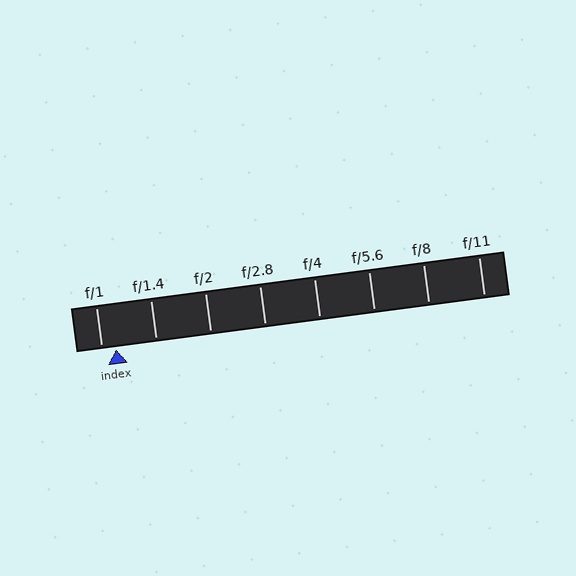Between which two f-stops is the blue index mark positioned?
The index mark is between f/1 and f/1.4.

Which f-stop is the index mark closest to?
The index mark is closest to f/1.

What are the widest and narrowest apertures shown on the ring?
The widest aperture shown is f/1 and the narrowest is f/11.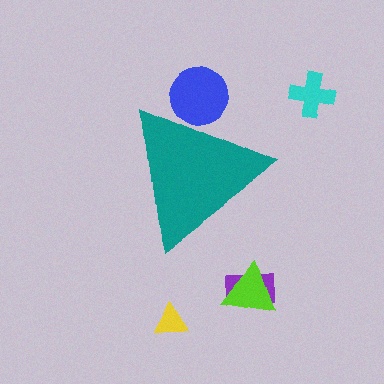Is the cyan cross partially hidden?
No, the cyan cross is fully visible.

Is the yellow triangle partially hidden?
No, the yellow triangle is fully visible.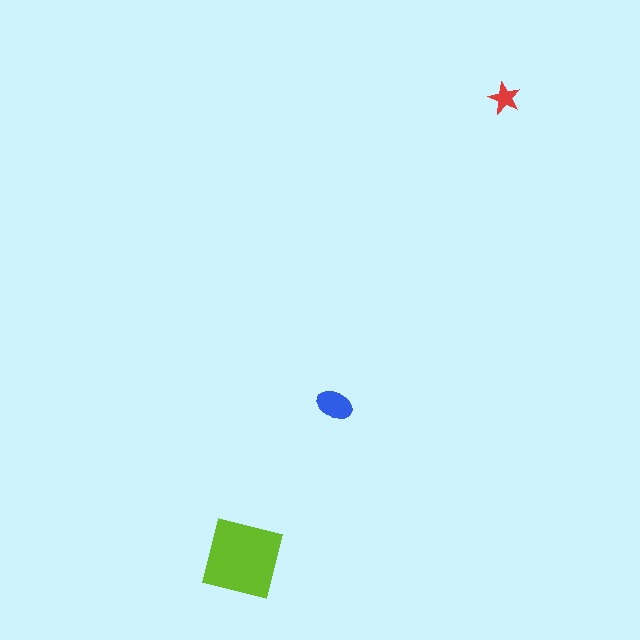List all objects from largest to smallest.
The lime square, the blue ellipse, the red star.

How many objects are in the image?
There are 3 objects in the image.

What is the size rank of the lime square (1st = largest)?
1st.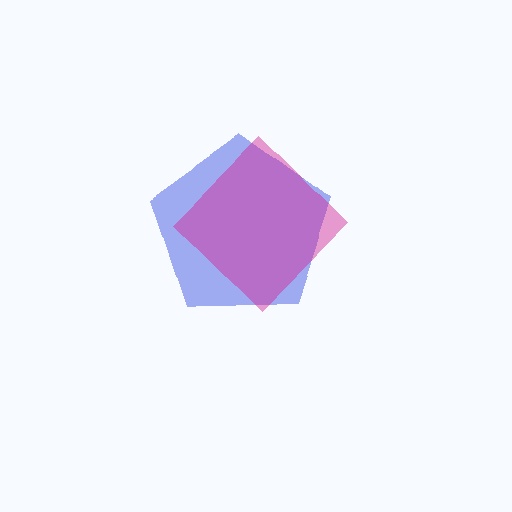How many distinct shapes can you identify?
There are 2 distinct shapes: a blue pentagon, a magenta diamond.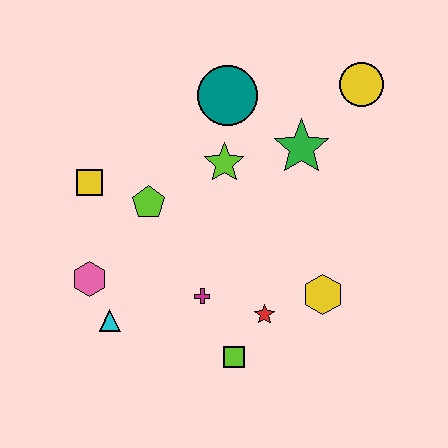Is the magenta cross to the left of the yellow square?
No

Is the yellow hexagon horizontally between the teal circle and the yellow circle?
Yes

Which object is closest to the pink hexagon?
The cyan triangle is closest to the pink hexagon.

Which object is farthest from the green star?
The cyan triangle is farthest from the green star.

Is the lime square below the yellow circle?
Yes